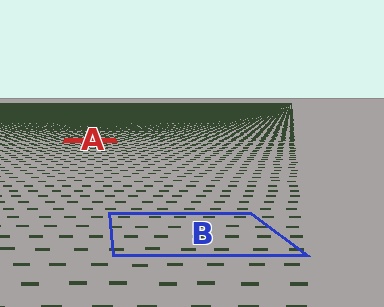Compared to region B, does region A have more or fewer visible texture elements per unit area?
Region A has more texture elements per unit area — they are packed more densely because it is farther away.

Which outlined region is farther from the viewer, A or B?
Region A is farther from the viewer — the texture elements inside it appear smaller and more densely packed.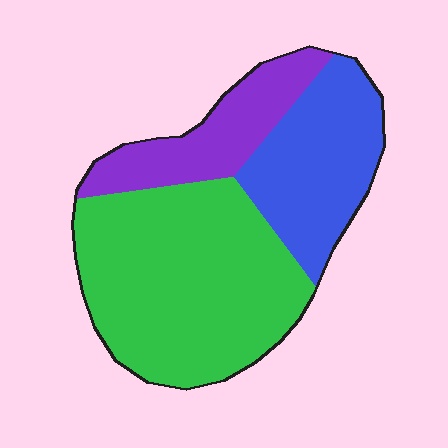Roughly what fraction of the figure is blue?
Blue takes up about one quarter (1/4) of the figure.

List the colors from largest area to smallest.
From largest to smallest: green, blue, purple.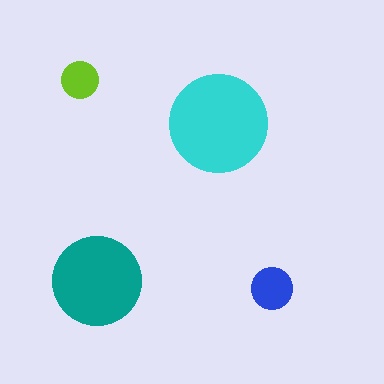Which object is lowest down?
The blue circle is bottommost.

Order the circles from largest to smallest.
the cyan one, the teal one, the blue one, the lime one.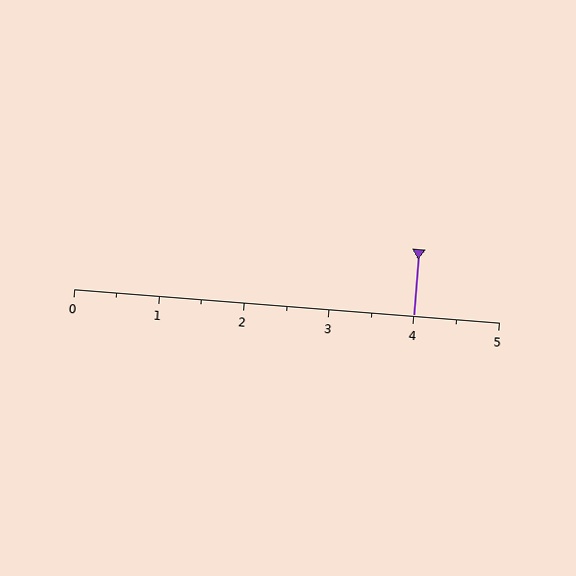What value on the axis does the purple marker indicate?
The marker indicates approximately 4.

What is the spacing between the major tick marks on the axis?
The major ticks are spaced 1 apart.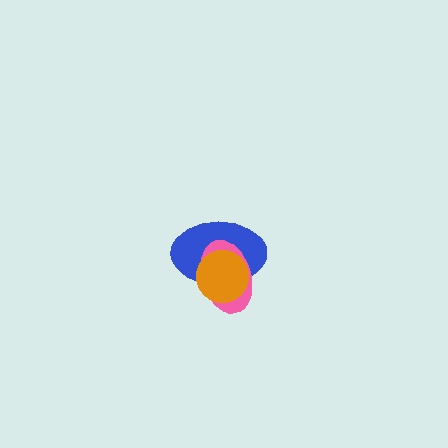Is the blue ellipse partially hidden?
Yes, it is partially covered by another shape.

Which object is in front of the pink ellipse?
The orange circle is in front of the pink ellipse.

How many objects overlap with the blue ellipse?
2 objects overlap with the blue ellipse.